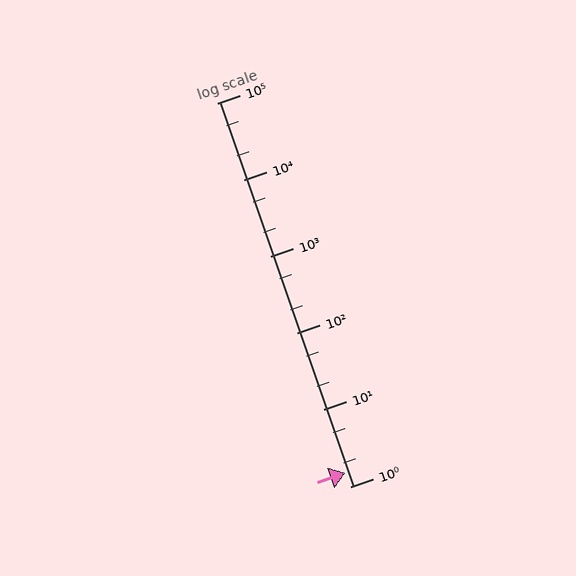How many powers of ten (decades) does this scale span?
The scale spans 5 decades, from 1 to 100000.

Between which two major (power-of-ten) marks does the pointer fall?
The pointer is between 1 and 10.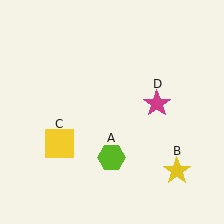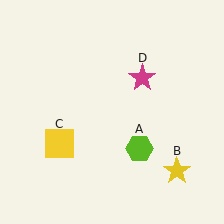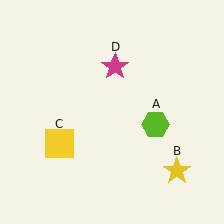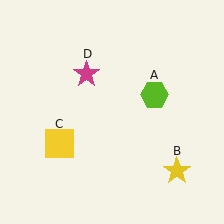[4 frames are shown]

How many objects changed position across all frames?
2 objects changed position: lime hexagon (object A), magenta star (object D).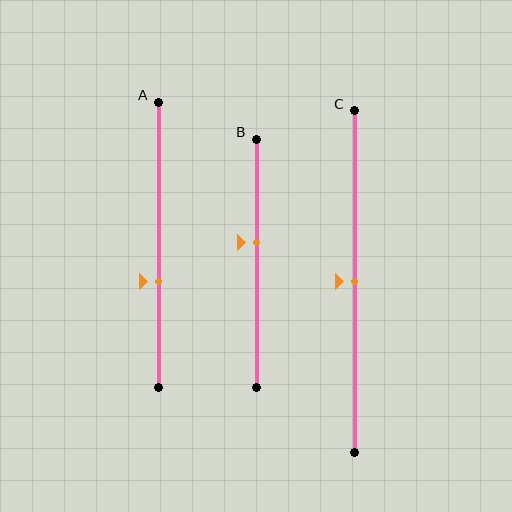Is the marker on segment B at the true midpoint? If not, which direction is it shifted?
No, the marker on segment B is shifted upward by about 9% of the segment length.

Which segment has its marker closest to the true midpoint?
Segment C has its marker closest to the true midpoint.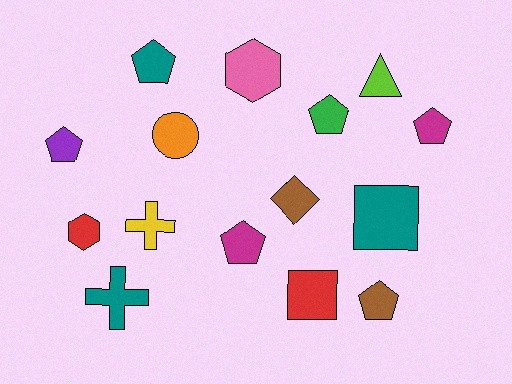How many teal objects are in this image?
There are 3 teal objects.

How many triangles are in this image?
There is 1 triangle.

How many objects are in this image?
There are 15 objects.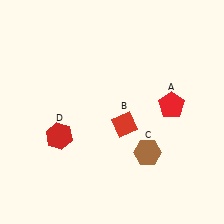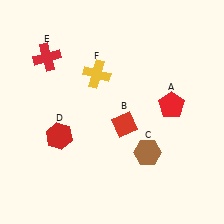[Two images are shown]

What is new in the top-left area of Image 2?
A red cross (E) was added in the top-left area of Image 2.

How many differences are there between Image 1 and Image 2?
There are 2 differences between the two images.